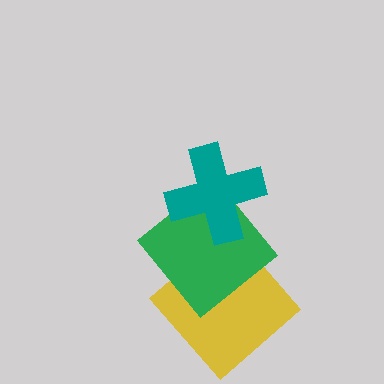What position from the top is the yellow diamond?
The yellow diamond is 3rd from the top.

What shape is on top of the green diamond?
The teal cross is on top of the green diamond.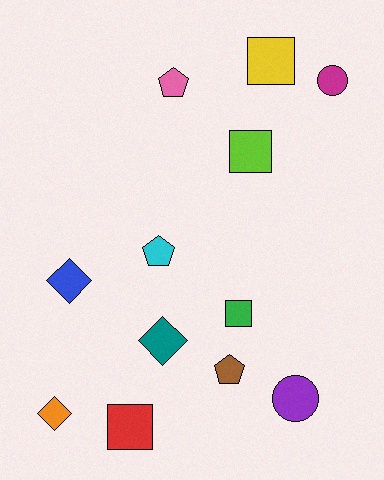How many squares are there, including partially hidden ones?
There are 4 squares.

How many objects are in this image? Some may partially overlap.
There are 12 objects.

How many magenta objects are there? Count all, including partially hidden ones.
There is 1 magenta object.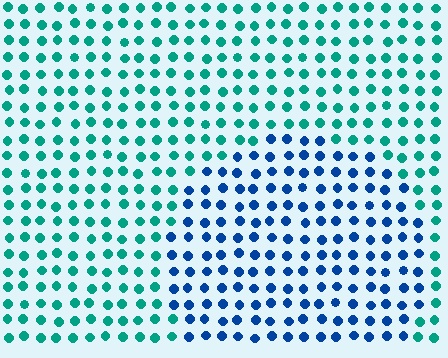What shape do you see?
I see a circle.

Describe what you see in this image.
The image is filled with small teal elements in a uniform arrangement. A circle-shaped region is visible where the elements are tinted to a slightly different hue, forming a subtle color boundary.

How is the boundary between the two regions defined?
The boundary is defined purely by a slight shift in hue (about 46 degrees). Spacing, size, and orientation are identical on both sides.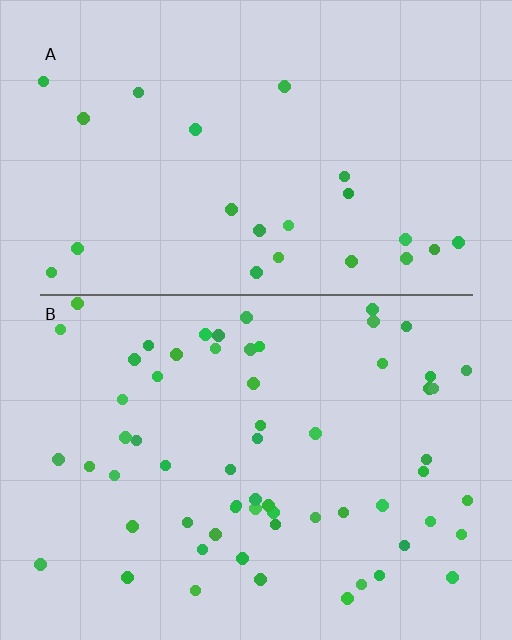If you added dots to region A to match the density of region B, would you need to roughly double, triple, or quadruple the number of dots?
Approximately triple.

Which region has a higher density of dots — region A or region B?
B (the bottom).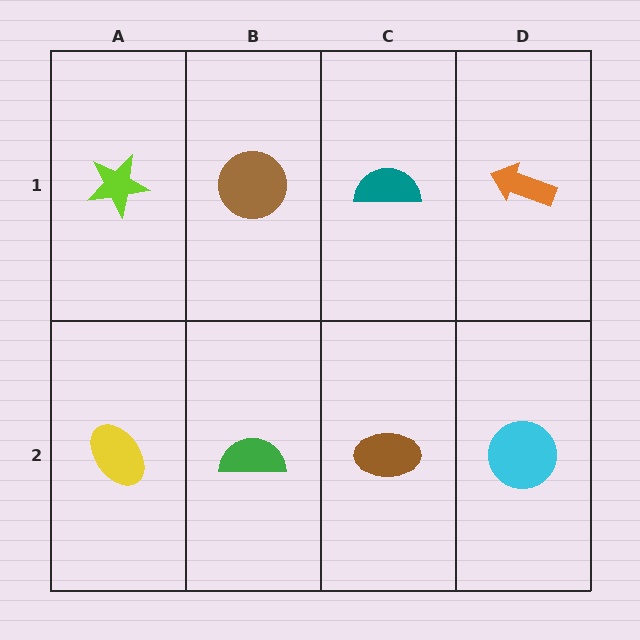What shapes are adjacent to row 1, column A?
A yellow ellipse (row 2, column A), a brown circle (row 1, column B).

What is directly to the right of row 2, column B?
A brown ellipse.